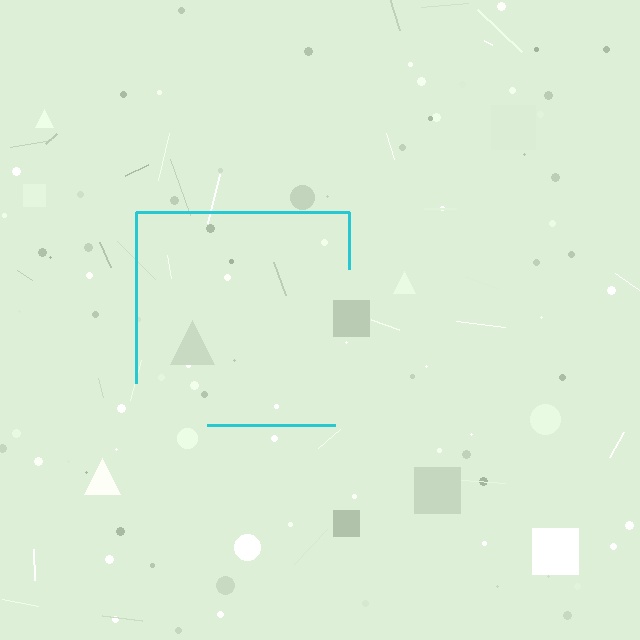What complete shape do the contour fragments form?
The contour fragments form a square.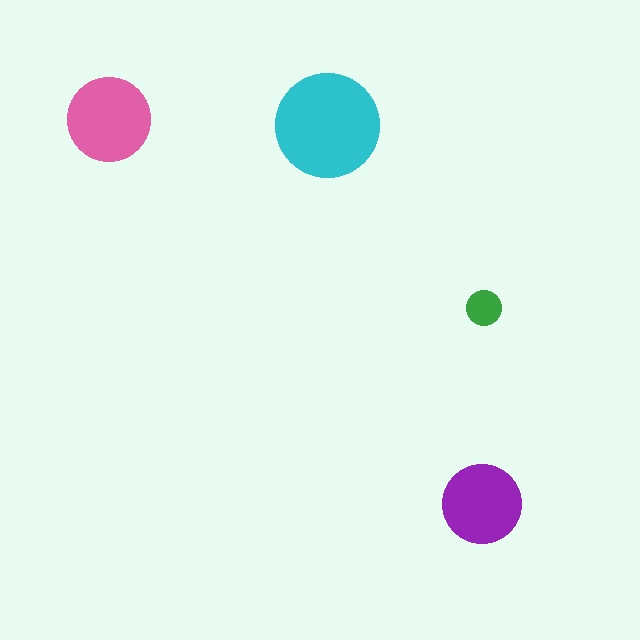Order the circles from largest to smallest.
the cyan one, the pink one, the purple one, the green one.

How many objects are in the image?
There are 4 objects in the image.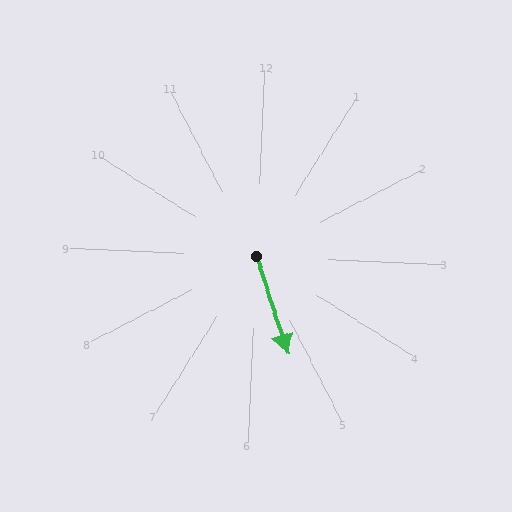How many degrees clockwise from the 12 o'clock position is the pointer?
Approximately 159 degrees.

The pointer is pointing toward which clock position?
Roughly 5 o'clock.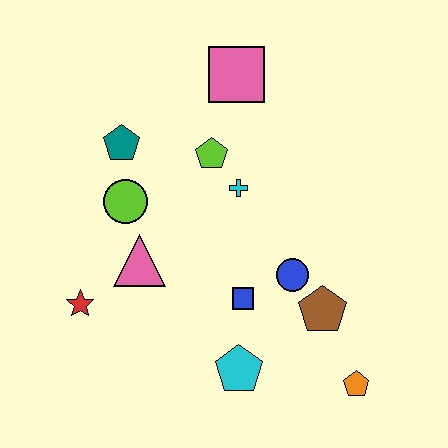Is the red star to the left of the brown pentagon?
Yes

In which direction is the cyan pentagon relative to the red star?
The cyan pentagon is to the right of the red star.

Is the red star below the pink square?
Yes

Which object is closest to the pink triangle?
The lime circle is closest to the pink triangle.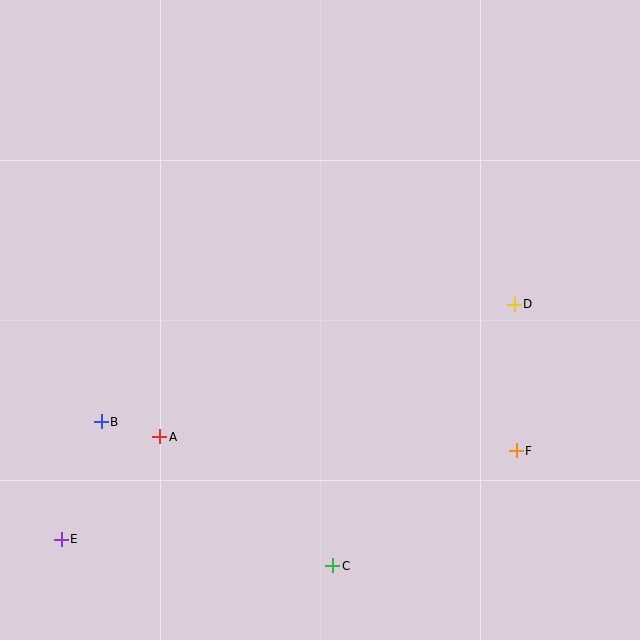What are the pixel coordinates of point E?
Point E is at (61, 539).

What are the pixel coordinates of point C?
Point C is at (333, 566).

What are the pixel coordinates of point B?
Point B is at (101, 422).